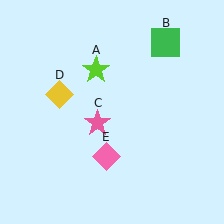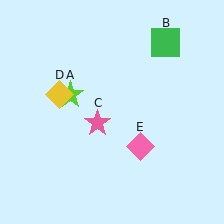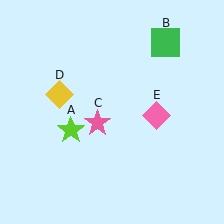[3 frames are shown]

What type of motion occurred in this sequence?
The lime star (object A), pink diamond (object E) rotated counterclockwise around the center of the scene.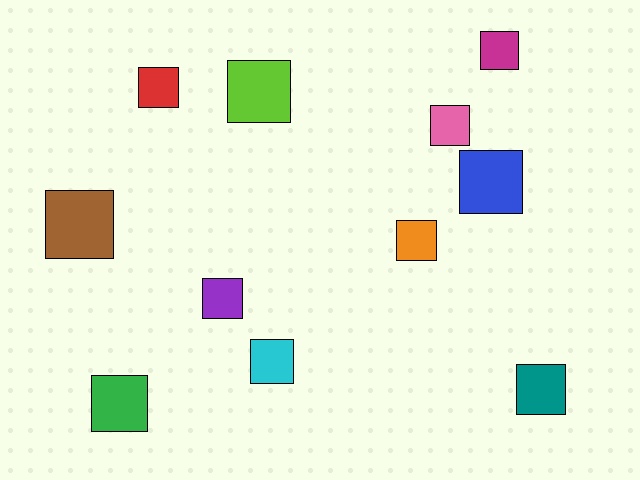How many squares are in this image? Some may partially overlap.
There are 11 squares.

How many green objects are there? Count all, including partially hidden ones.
There is 1 green object.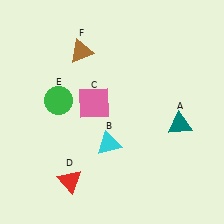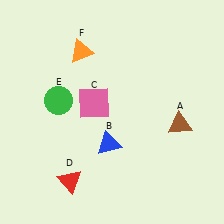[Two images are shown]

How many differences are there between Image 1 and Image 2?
There are 3 differences between the two images.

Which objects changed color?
A changed from teal to brown. B changed from cyan to blue. F changed from brown to orange.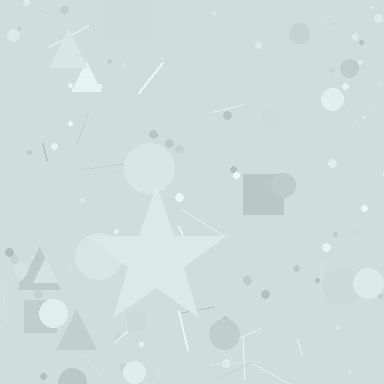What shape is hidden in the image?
A star is hidden in the image.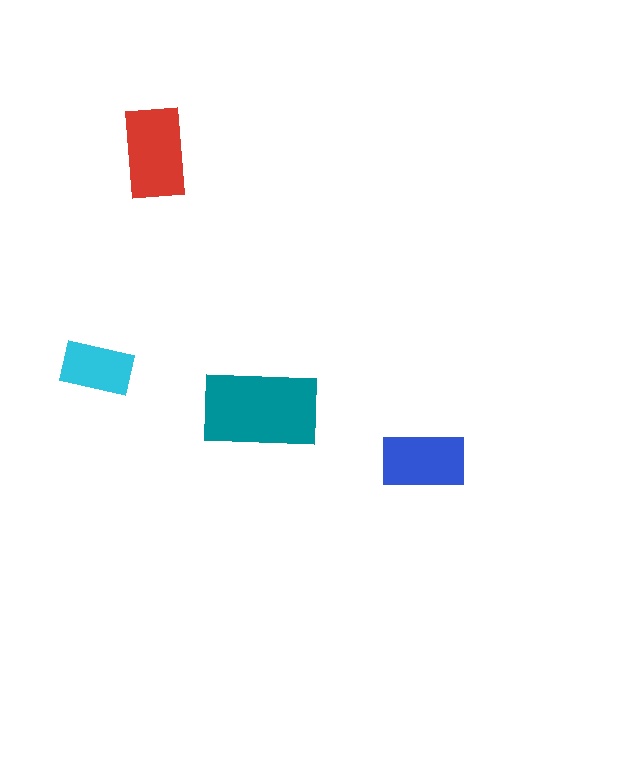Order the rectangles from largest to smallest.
the teal one, the red one, the blue one, the cyan one.